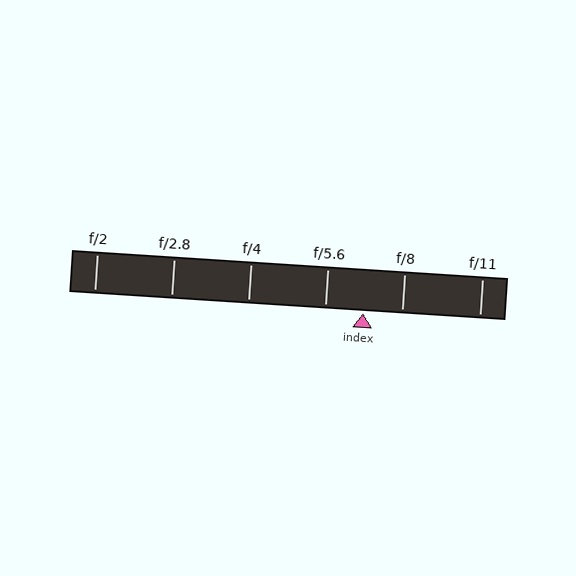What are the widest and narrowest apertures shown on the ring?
The widest aperture shown is f/2 and the narrowest is f/11.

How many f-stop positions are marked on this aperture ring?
There are 6 f-stop positions marked.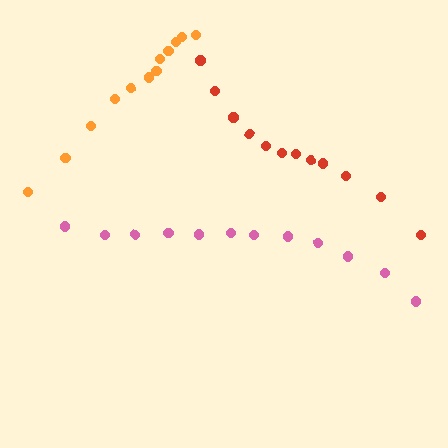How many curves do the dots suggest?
There are 3 distinct paths.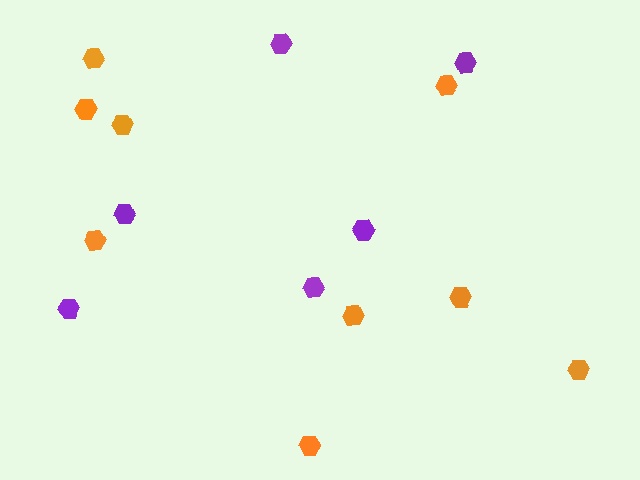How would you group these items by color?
There are 2 groups: one group of orange hexagons (9) and one group of purple hexagons (6).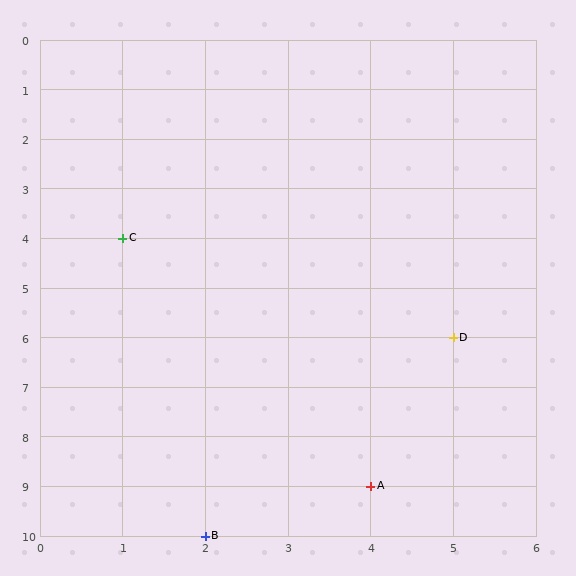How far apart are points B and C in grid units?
Points B and C are 1 column and 6 rows apart (about 6.1 grid units diagonally).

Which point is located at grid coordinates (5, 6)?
Point D is at (5, 6).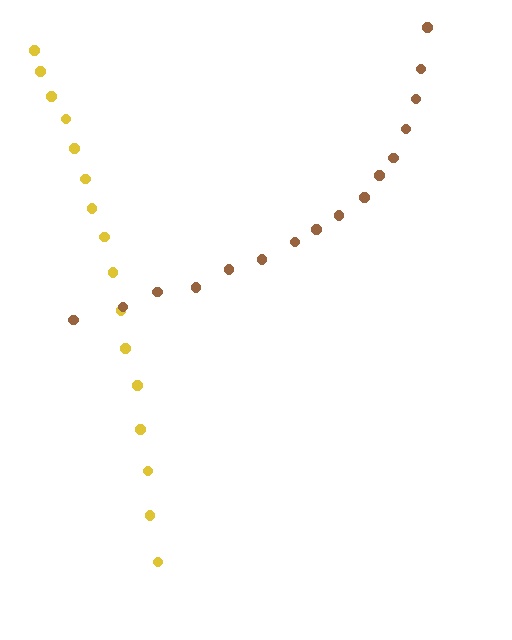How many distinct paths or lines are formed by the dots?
There are 2 distinct paths.